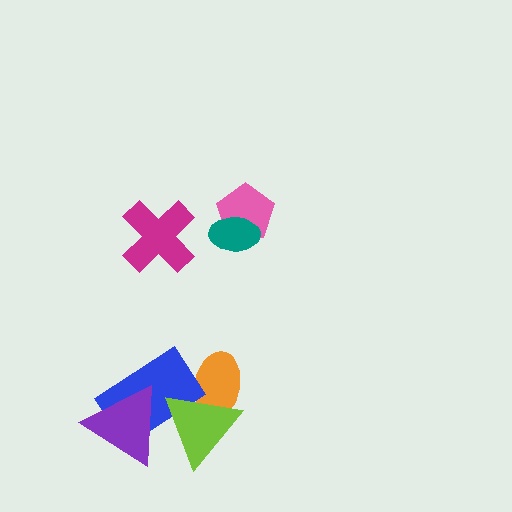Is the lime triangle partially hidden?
No, no other shape covers it.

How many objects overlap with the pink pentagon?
1 object overlaps with the pink pentagon.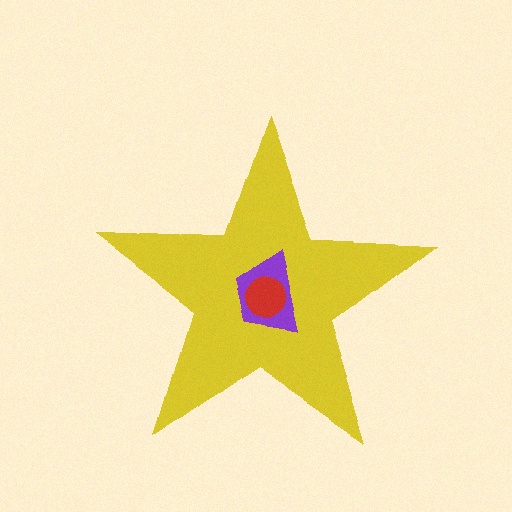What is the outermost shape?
The yellow star.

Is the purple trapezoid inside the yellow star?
Yes.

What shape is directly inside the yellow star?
The purple trapezoid.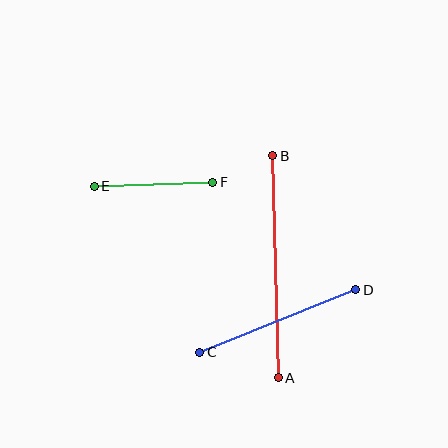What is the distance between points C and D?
The distance is approximately 168 pixels.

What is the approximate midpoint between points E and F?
The midpoint is at approximately (154, 184) pixels.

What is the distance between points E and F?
The distance is approximately 119 pixels.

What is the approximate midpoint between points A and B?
The midpoint is at approximately (276, 267) pixels.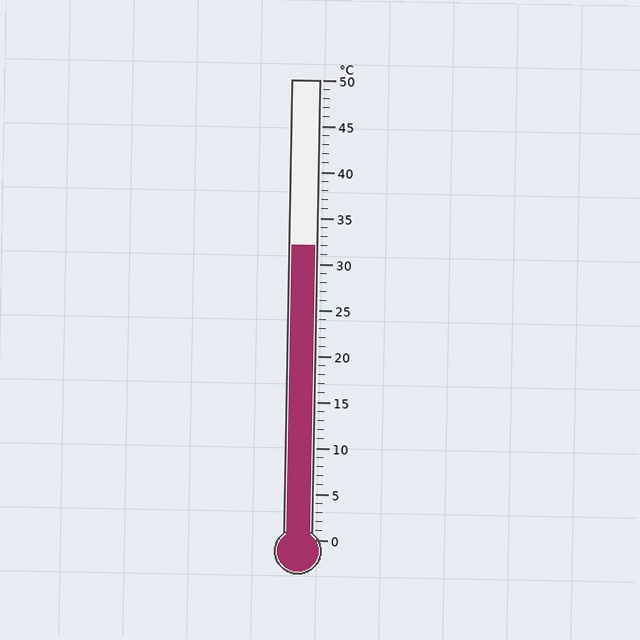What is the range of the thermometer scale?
The thermometer scale ranges from 0°C to 50°C.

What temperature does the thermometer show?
The thermometer shows approximately 32°C.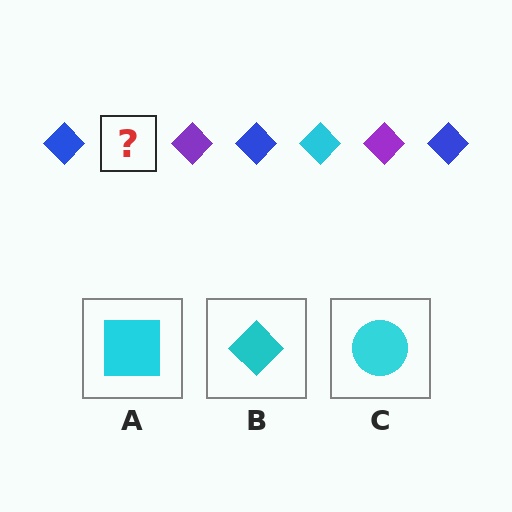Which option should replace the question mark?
Option B.